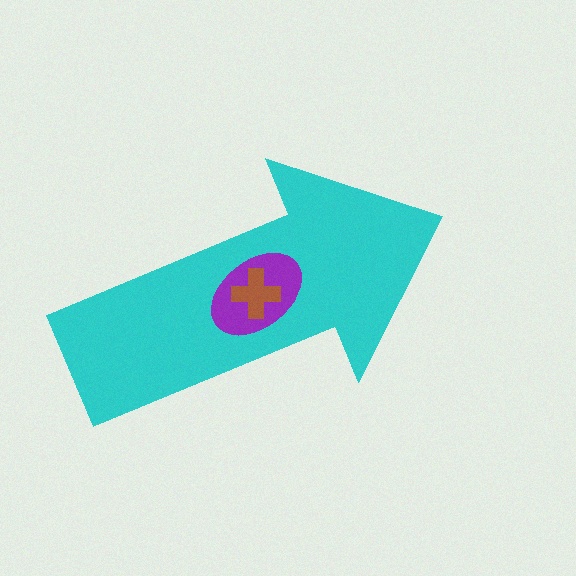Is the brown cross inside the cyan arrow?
Yes.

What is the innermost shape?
The brown cross.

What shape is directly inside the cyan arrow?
The purple ellipse.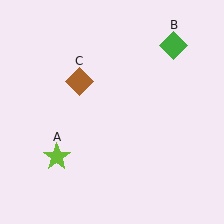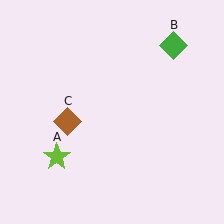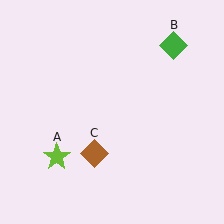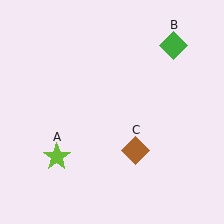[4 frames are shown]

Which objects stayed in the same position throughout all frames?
Lime star (object A) and green diamond (object B) remained stationary.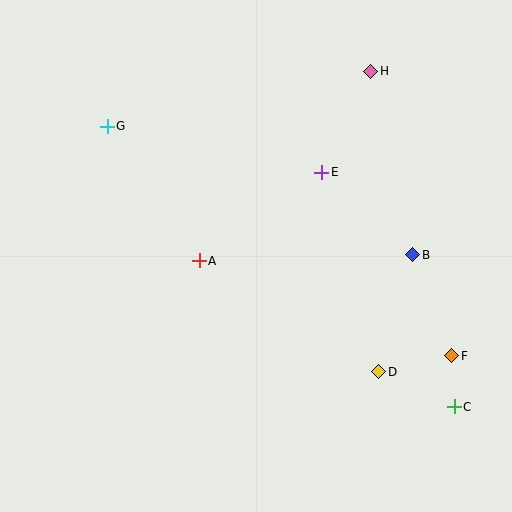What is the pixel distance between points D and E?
The distance between D and E is 207 pixels.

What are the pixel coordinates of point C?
Point C is at (454, 407).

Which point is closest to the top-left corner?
Point G is closest to the top-left corner.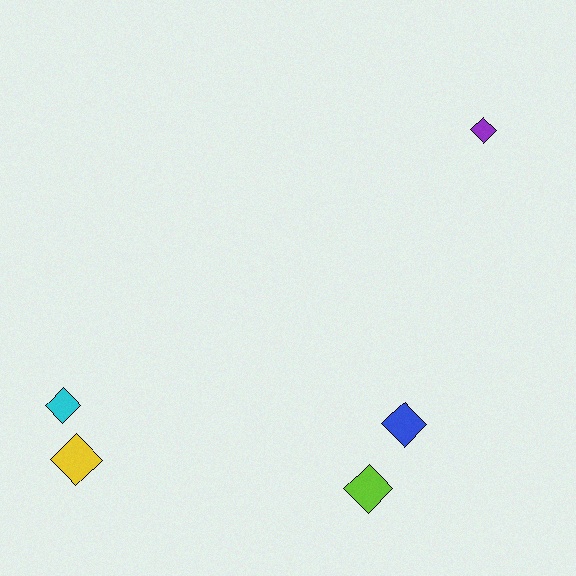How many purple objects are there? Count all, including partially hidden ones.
There is 1 purple object.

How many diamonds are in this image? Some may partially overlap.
There are 5 diamonds.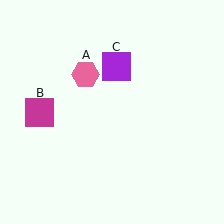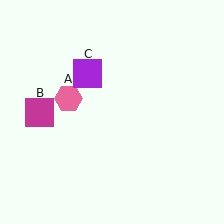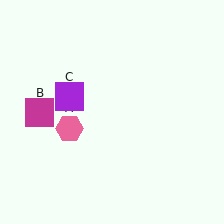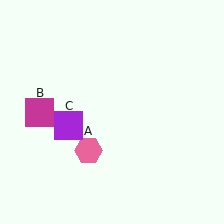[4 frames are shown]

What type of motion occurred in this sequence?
The pink hexagon (object A), purple square (object C) rotated counterclockwise around the center of the scene.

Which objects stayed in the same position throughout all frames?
Magenta square (object B) remained stationary.